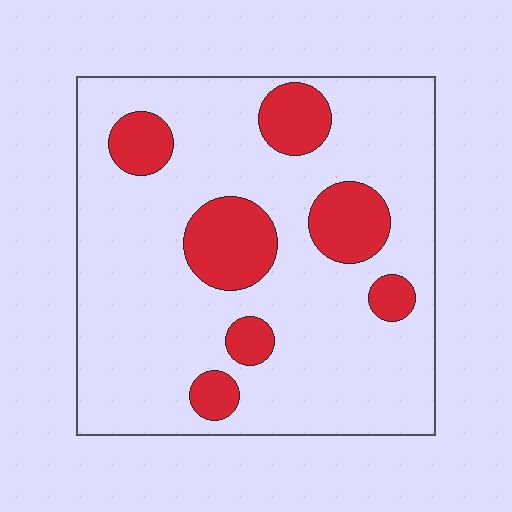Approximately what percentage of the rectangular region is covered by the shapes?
Approximately 20%.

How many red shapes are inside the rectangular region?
7.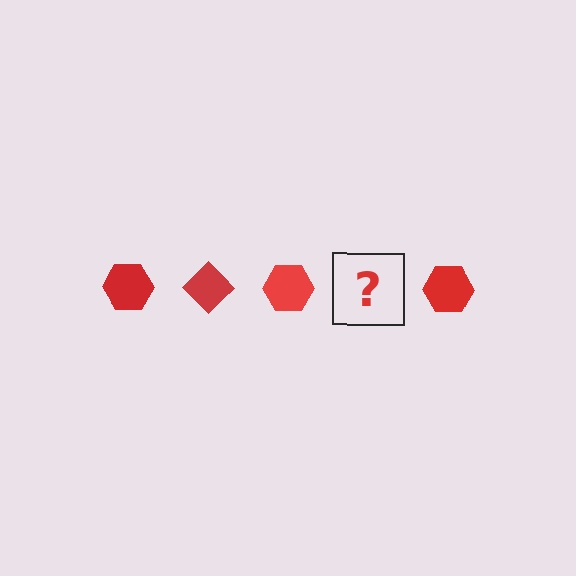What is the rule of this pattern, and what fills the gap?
The rule is that the pattern cycles through hexagon, diamond shapes in red. The gap should be filled with a red diamond.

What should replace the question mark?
The question mark should be replaced with a red diamond.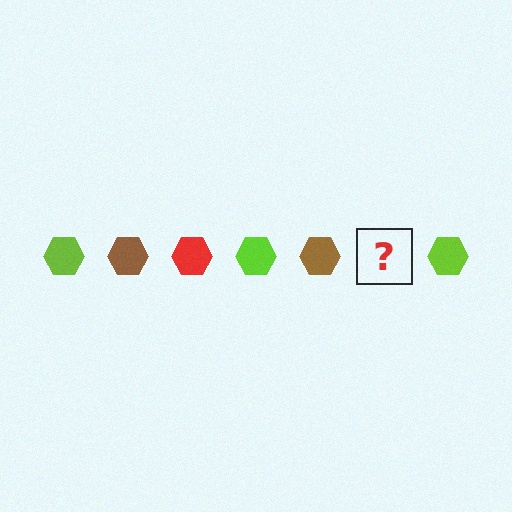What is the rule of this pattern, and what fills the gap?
The rule is that the pattern cycles through lime, brown, red hexagons. The gap should be filled with a red hexagon.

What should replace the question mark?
The question mark should be replaced with a red hexagon.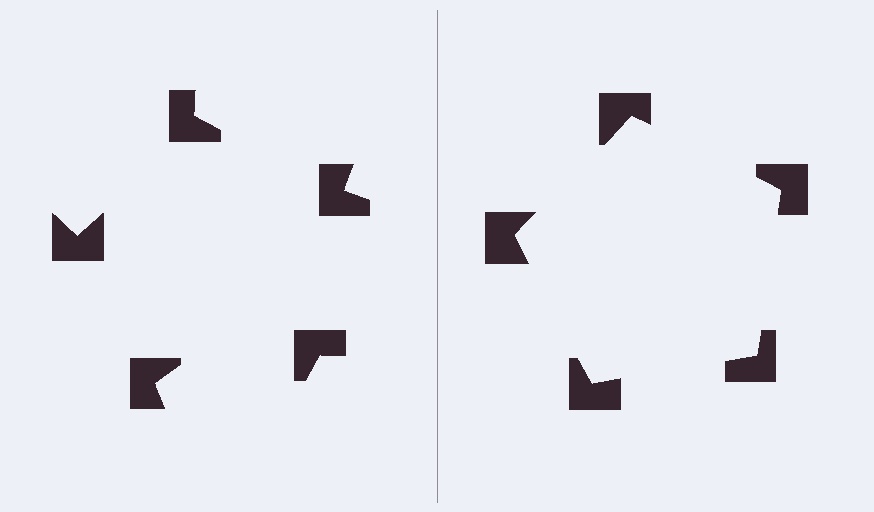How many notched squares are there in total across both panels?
10 — 5 on each side.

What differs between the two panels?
The notched squares are positioned identically on both sides; only the wedge orientations differ. On the right they align to a pentagon; on the left they are misaligned.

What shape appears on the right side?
An illusory pentagon.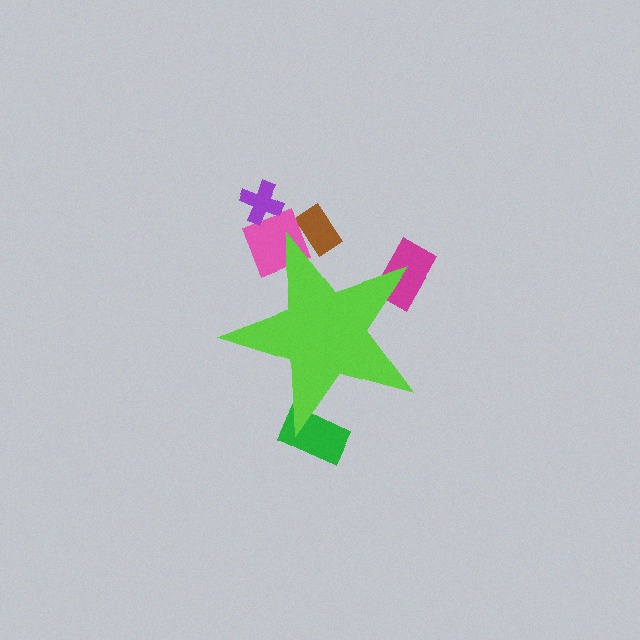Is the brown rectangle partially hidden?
Yes, the brown rectangle is partially hidden behind the lime star.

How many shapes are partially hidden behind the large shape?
4 shapes are partially hidden.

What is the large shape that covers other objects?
A lime star.